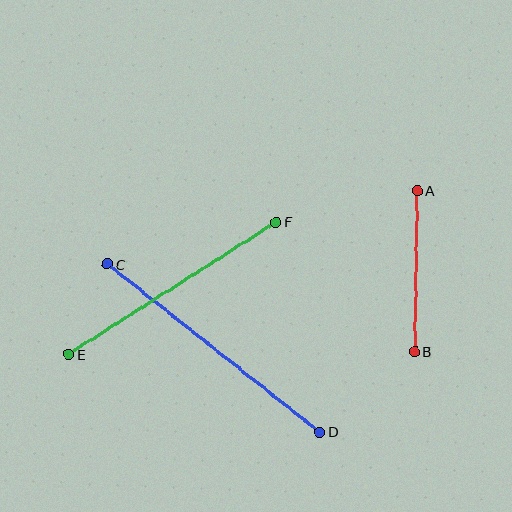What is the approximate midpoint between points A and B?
The midpoint is at approximately (416, 271) pixels.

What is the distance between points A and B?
The distance is approximately 161 pixels.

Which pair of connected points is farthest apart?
Points C and D are farthest apart.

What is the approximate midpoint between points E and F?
The midpoint is at approximately (172, 288) pixels.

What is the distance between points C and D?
The distance is approximately 271 pixels.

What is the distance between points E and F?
The distance is approximately 246 pixels.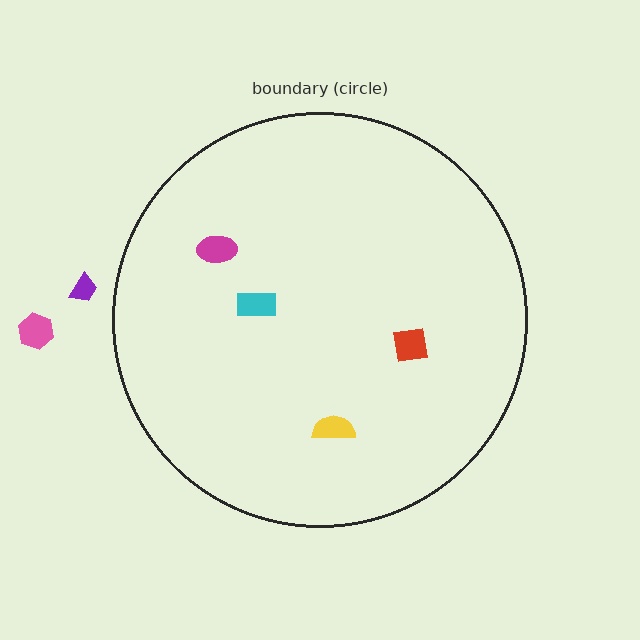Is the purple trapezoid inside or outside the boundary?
Outside.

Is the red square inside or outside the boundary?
Inside.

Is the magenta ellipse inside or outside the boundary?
Inside.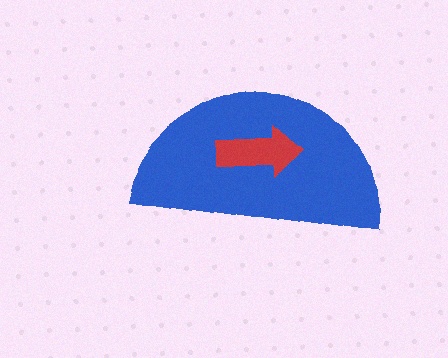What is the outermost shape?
The blue semicircle.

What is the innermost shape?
The red arrow.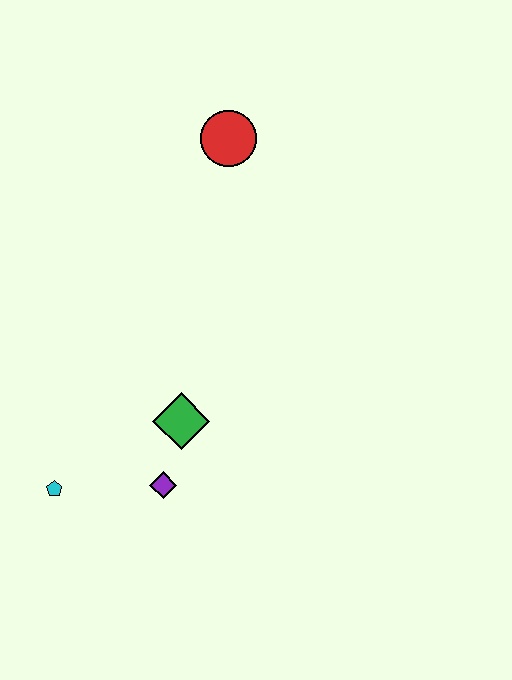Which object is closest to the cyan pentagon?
The purple diamond is closest to the cyan pentagon.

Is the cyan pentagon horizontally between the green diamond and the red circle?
No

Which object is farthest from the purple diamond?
The red circle is farthest from the purple diamond.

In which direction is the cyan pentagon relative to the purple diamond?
The cyan pentagon is to the left of the purple diamond.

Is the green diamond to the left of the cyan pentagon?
No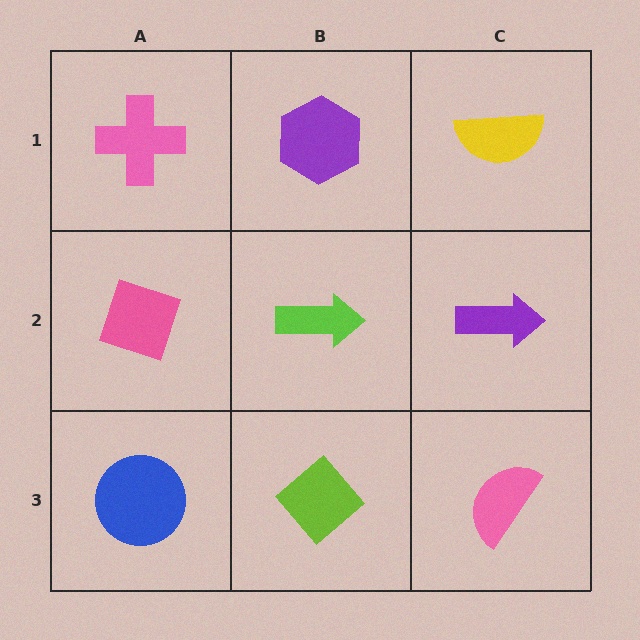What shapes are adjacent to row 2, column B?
A purple hexagon (row 1, column B), a lime diamond (row 3, column B), a pink diamond (row 2, column A), a purple arrow (row 2, column C).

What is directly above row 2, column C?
A yellow semicircle.